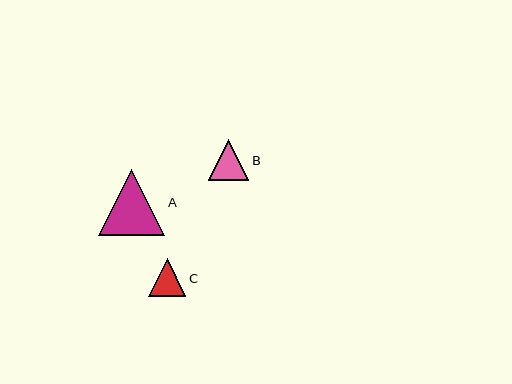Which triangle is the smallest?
Triangle C is the smallest with a size of approximately 37 pixels.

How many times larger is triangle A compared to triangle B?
Triangle A is approximately 1.6 times the size of triangle B.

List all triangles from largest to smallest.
From largest to smallest: A, B, C.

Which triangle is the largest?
Triangle A is the largest with a size of approximately 66 pixels.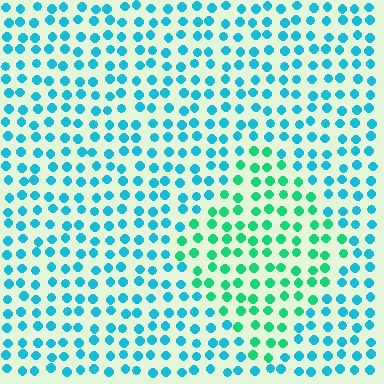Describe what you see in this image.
The image is filled with small cyan elements in a uniform arrangement. A diamond-shaped region is visible where the elements are tinted to a slightly different hue, forming a subtle color boundary.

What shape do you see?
I see a diamond.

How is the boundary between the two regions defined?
The boundary is defined purely by a slight shift in hue (about 39 degrees). Spacing, size, and orientation are identical on both sides.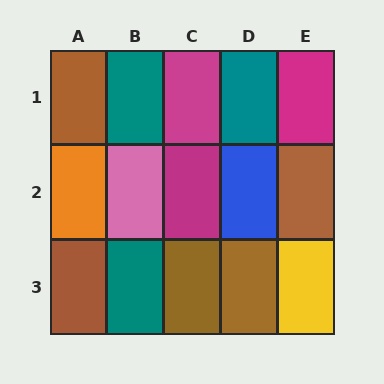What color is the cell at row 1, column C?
Magenta.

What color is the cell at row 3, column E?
Yellow.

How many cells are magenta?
3 cells are magenta.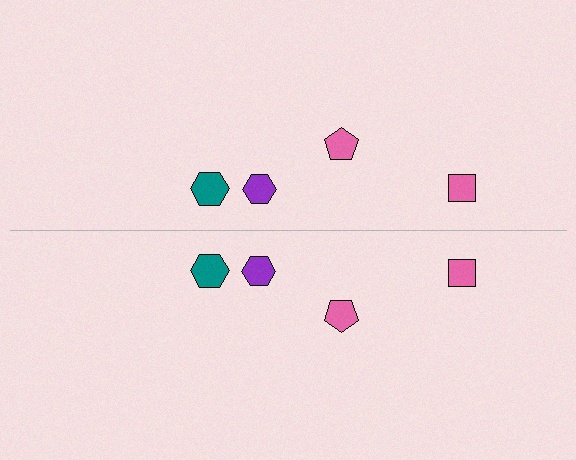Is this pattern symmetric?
Yes, this pattern has bilateral (reflection) symmetry.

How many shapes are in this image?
There are 8 shapes in this image.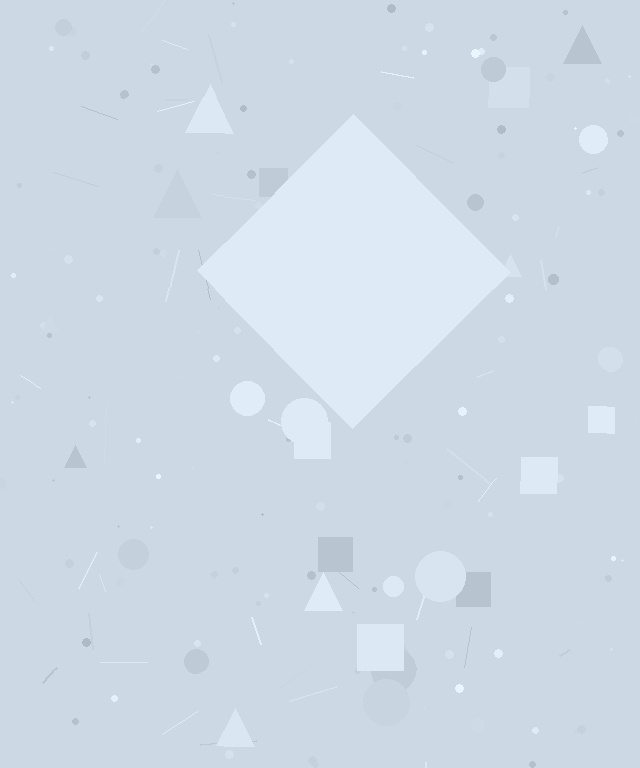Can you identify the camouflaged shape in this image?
The camouflaged shape is a diamond.